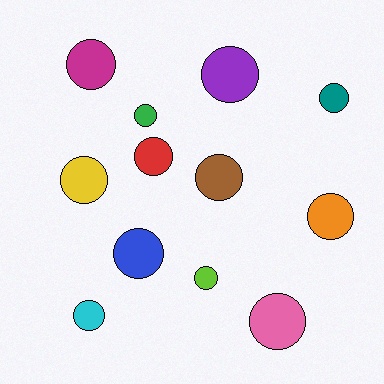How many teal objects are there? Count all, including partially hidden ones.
There is 1 teal object.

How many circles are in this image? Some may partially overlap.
There are 12 circles.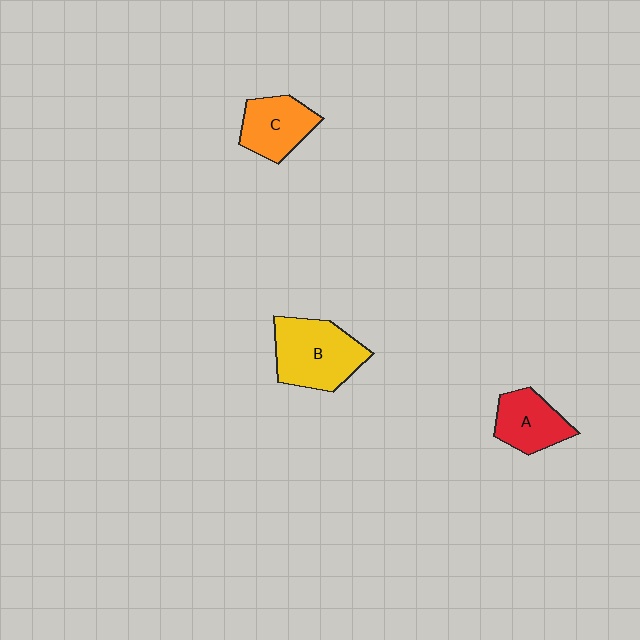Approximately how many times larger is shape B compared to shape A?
Approximately 1.5 times.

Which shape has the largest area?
Shape B (yellow).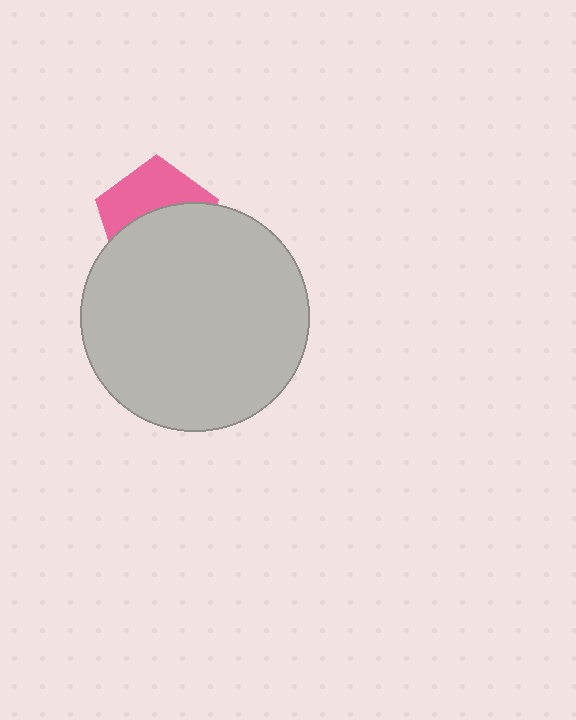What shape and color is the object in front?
The object in front is a light gray circle.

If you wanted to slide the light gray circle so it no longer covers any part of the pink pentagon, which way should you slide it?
Slide it down — that is the most direct way to separate the two shapes.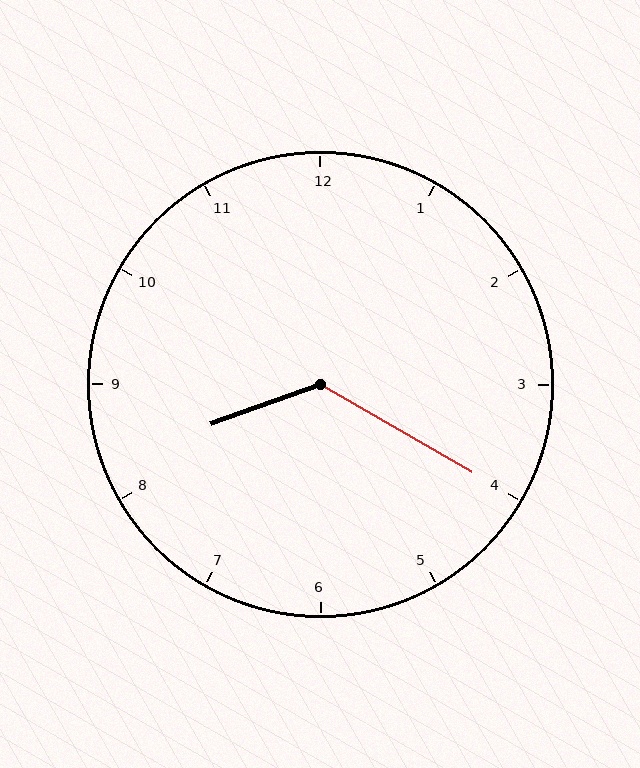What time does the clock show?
8:20.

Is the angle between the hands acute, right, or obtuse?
It is obtuse.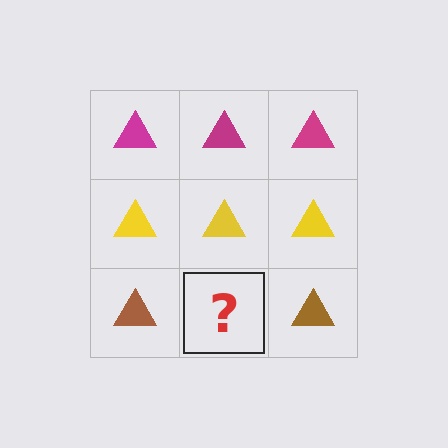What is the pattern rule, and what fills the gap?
The rule is that each row has a consistent color. The gap should be filled with a brown triangle.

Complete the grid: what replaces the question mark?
The question mark should be replaced with a brown triangle.